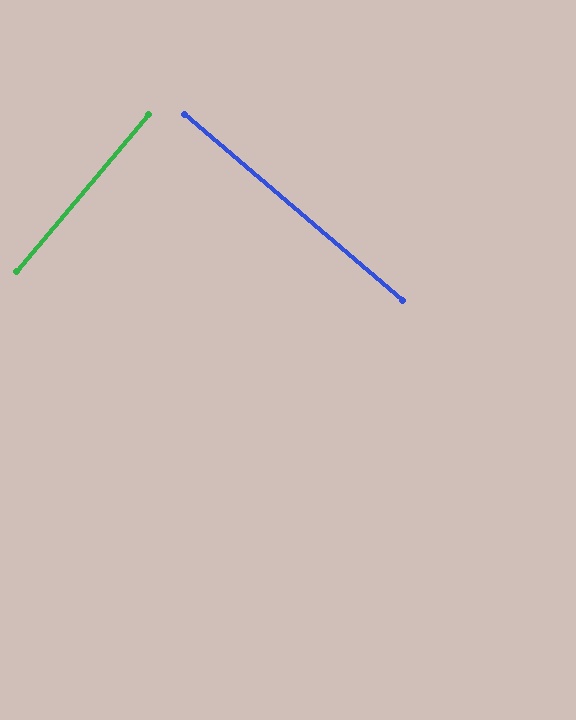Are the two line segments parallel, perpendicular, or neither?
Perpendicular — they meet at approximately 90°.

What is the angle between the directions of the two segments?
Approximately 90 degrees.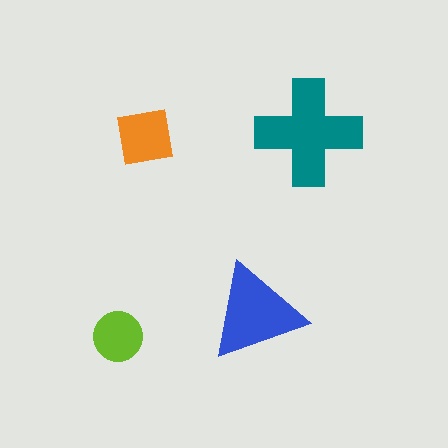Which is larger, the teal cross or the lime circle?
The teal cross.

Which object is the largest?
The teal cross.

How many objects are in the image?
There are 4 objects in the image.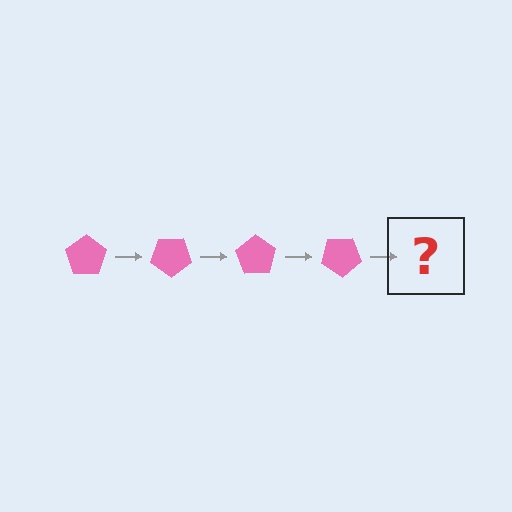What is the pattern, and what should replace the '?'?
The pattern is that the pentagon rotates 35 degrees each step. The '?' should be a pink pentagon rotated 140 degrees.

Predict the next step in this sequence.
The next step is a pink pentagon rotated 140 degrees.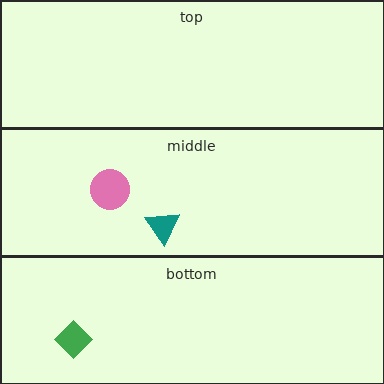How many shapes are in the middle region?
2.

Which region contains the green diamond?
The bottom region.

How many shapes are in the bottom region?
1.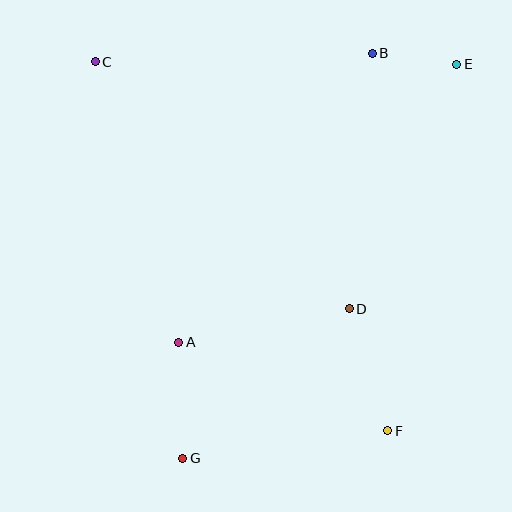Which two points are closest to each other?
Points B and E are closest to each other.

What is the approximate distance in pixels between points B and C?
The distance between B and C is approximately 277 pixels.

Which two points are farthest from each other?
Points E and G are farthest from each other.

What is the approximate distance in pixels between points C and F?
The distance between C and F is approximately 471 pixels.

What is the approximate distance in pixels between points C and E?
The distance between C and E is approximately 361 pixels.